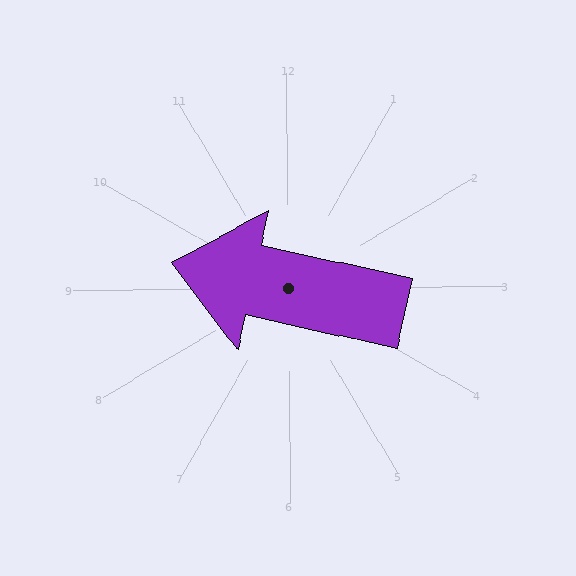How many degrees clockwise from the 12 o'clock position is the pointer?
Approximately 283 degrees.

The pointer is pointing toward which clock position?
Roughly 9 o'clock.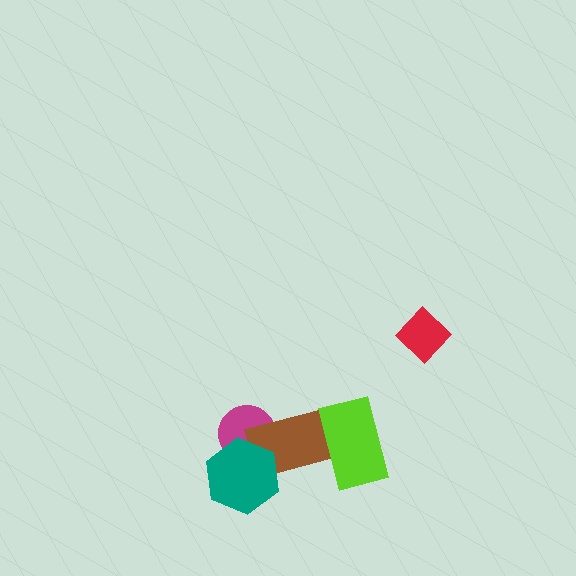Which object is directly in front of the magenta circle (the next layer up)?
The brown rectangle is directly in front of the magenta circle.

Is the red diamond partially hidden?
No, no other shape covers it.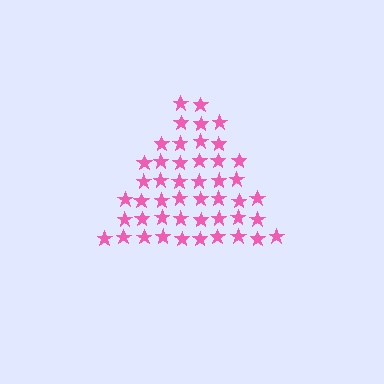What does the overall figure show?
The overall figure shows a triangle.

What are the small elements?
The small elements are stars.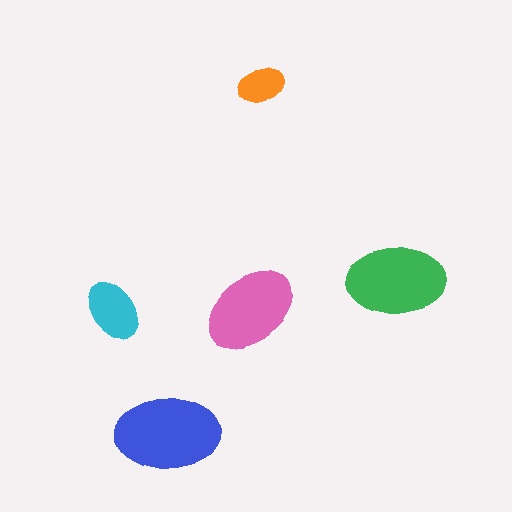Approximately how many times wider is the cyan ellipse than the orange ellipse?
About 1.5 times wider.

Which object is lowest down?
The blue ellipse is bottommost.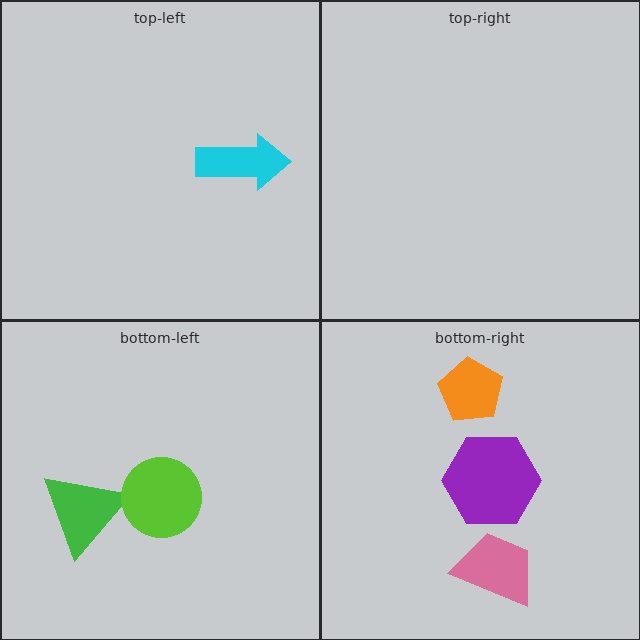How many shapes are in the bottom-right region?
3.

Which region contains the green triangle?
The bottom-left region.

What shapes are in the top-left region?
The cyan arrow.